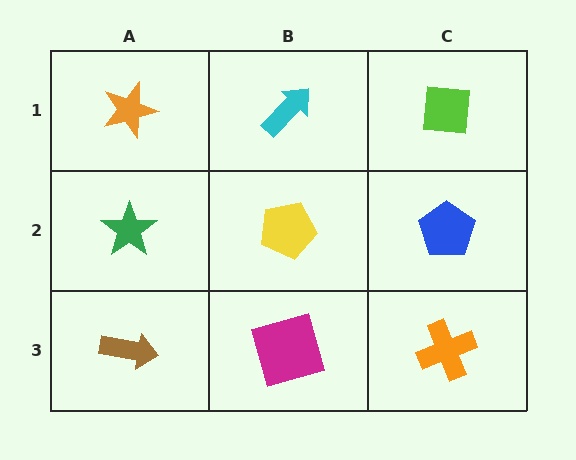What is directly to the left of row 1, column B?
An orange star.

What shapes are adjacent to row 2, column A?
An orange star (row 1, column A), a brown arrow (row 3, column A), a yellow pentagon (row 2, column B).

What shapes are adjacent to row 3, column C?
A blue pentagon (row 2, column C), a magenta square (row 3, column B).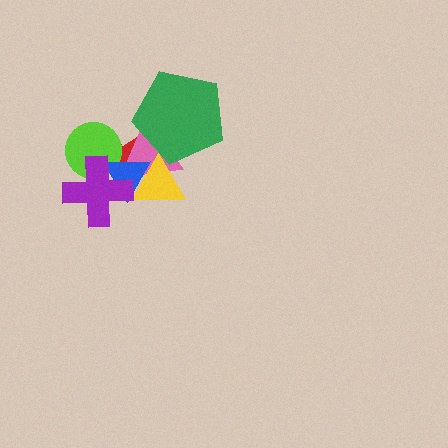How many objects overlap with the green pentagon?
2 objects overlap with the green pentagon.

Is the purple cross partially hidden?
No, no other shape covers it.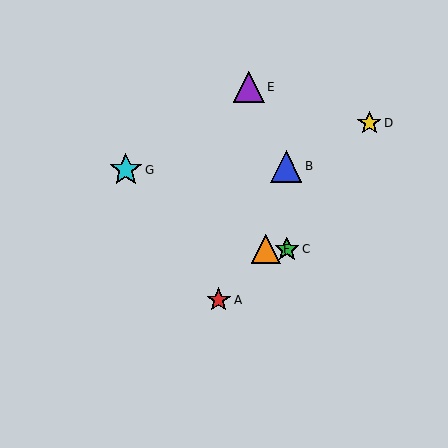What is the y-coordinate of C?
Object C is at y≈249.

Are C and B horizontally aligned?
No, C is at y≈249 and B is at y≈166.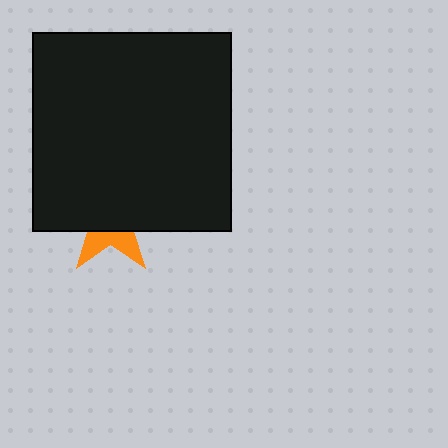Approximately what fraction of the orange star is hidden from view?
Roughly 67% of the orange star is hidden behind the black square.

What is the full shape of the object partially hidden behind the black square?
The partially hidden object is an orange star.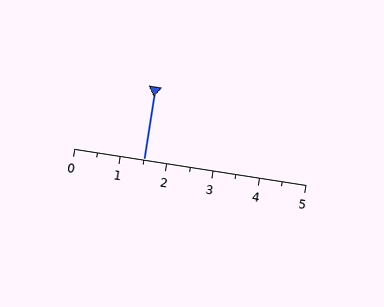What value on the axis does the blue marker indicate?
The marker indicates approximately 1.5.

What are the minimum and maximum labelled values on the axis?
The axis runs from 0 to 5.